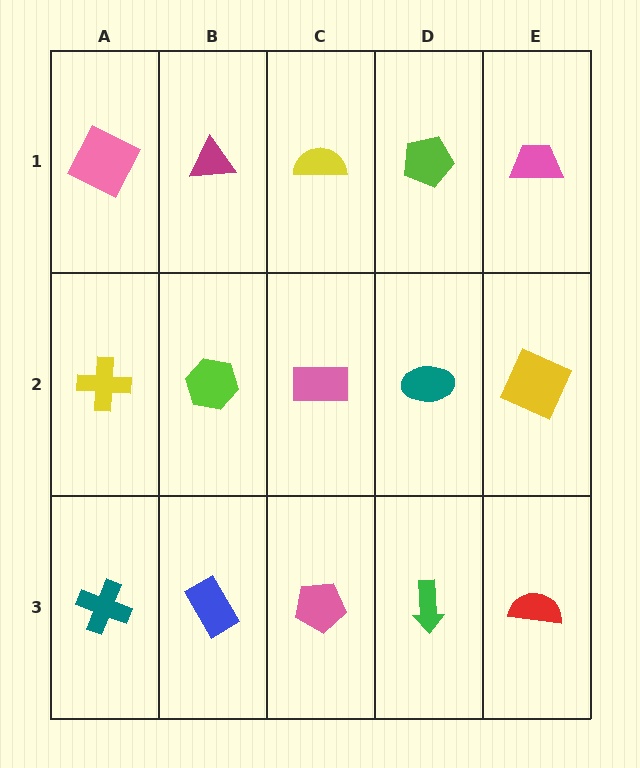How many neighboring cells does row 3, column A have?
2.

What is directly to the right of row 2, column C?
A teal ellipse.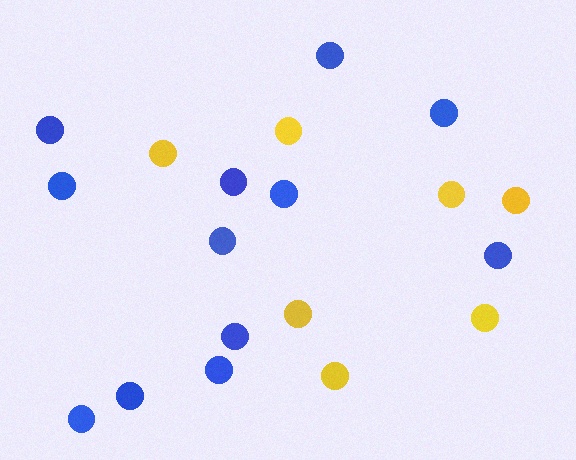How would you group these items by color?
There are 2 groups: one group of blue circles (12) and one group of yellow circles (7).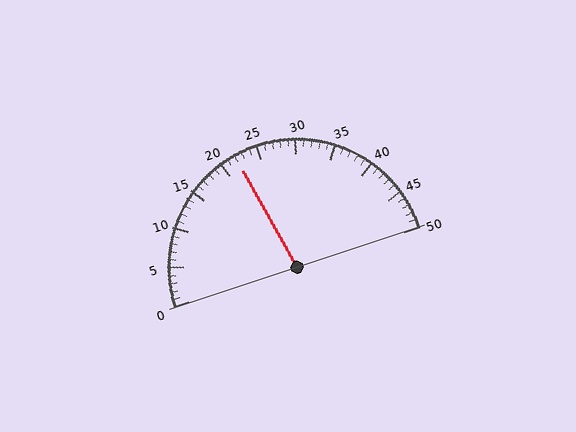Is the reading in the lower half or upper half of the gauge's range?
The reading is in the lower half of the range (0 to 50).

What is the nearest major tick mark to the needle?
The nearest major tick mark is 20.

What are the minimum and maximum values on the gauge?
The gauge ranges from 0 to 50.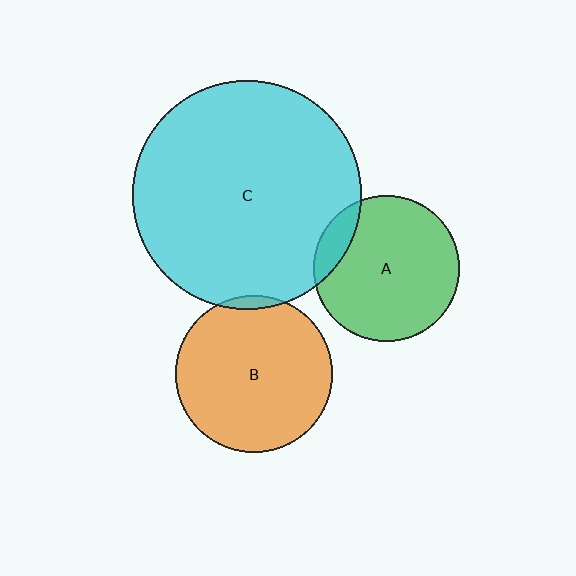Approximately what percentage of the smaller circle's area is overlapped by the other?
Approximately 5%.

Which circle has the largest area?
Circle C (cyan).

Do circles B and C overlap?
Yes.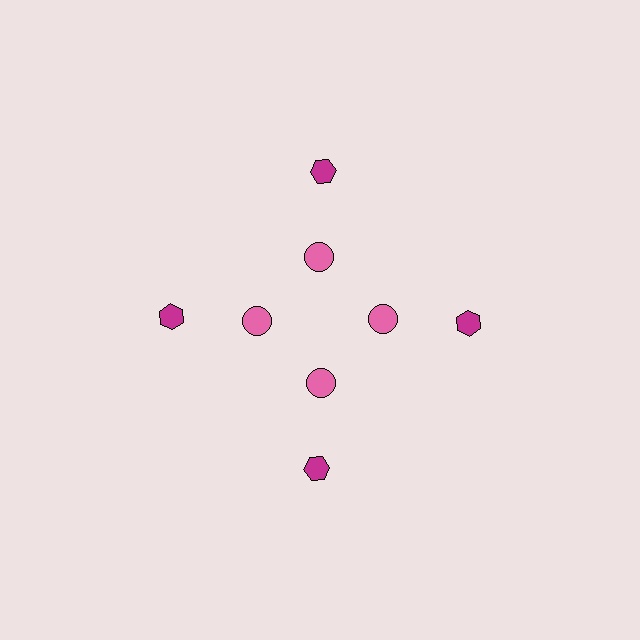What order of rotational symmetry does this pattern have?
This pattern has 4-fold rotational symmetry.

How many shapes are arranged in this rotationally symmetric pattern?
There are 8 shapes, arranged in 4 groups of 2.